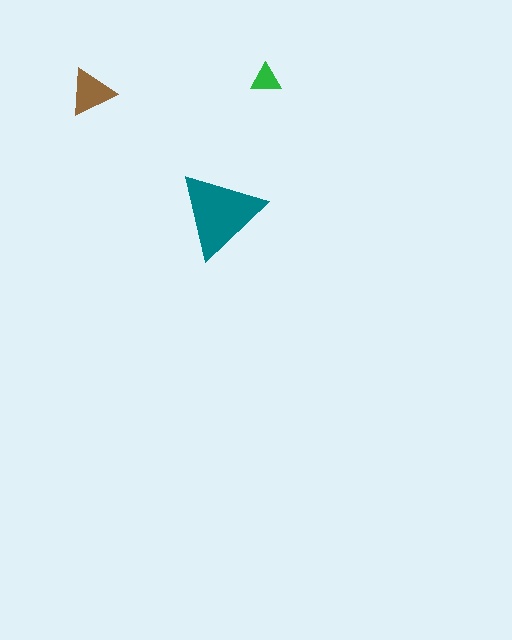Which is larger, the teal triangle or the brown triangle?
The teal one.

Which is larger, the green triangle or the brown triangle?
The brown one.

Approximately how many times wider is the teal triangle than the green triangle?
About 3 times wider.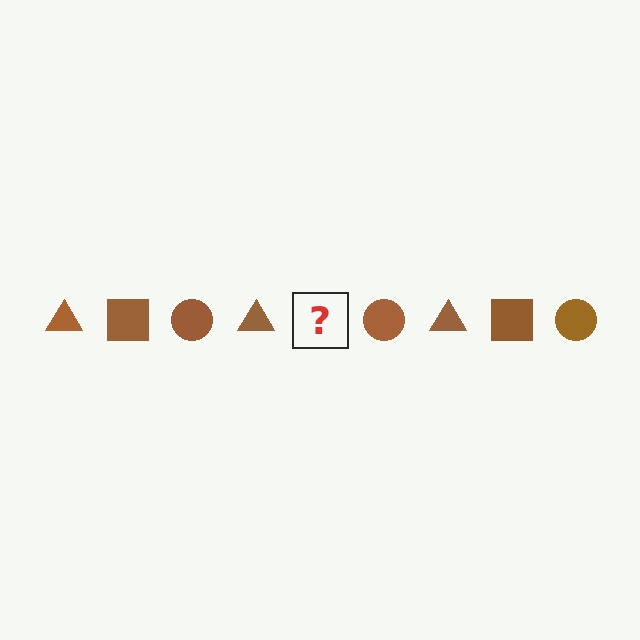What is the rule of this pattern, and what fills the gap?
The rule is that the pattern cycles through triangle, square, circle shapes in brown. The gap should be filled with a brown square.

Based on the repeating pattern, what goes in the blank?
The blank should be a brown square.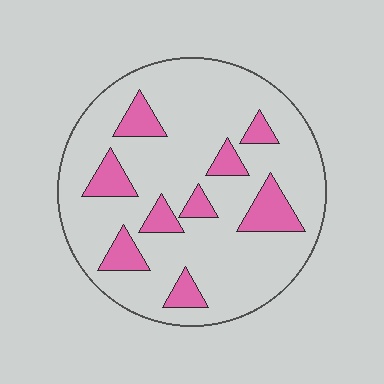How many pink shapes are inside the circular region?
9.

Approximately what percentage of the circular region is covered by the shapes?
Approximately 20%.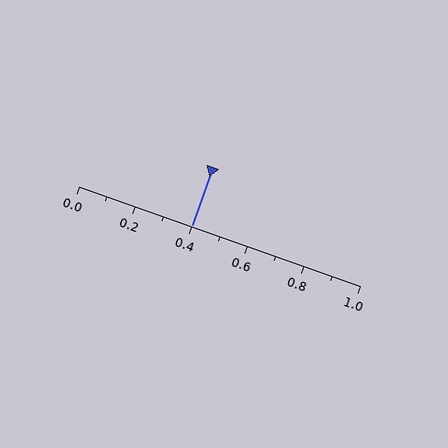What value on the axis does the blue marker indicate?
The marker indicates approximately 0.4.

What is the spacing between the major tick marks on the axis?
The major ticks are spaced 0.2 apart.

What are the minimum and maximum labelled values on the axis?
The axis runs from 0.0 to 1.0.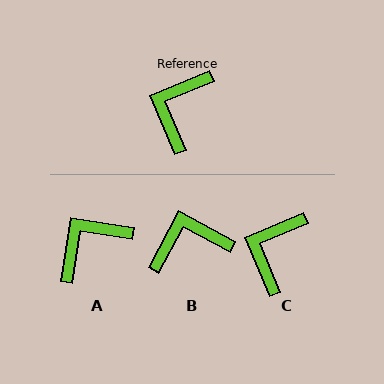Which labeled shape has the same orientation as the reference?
C.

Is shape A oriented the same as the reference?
No, it is off by about 32 degrees.